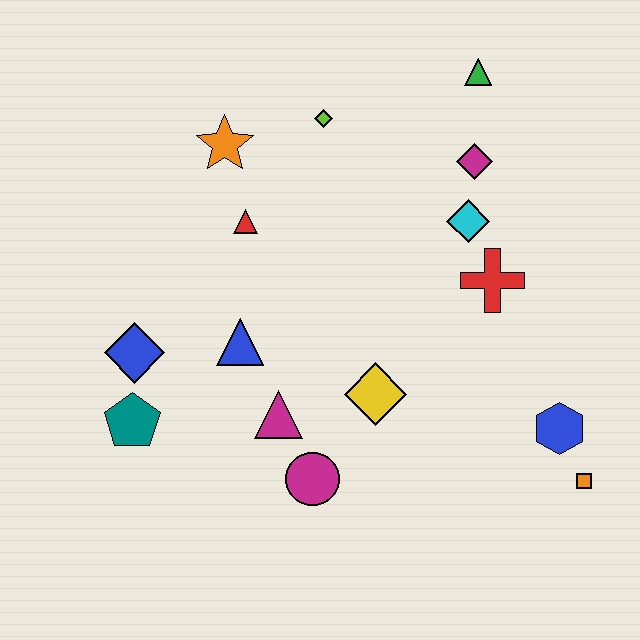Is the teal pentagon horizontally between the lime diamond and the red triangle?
No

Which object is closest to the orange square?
The blue hexagon is closest to the orange square.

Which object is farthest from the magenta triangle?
The green triangle is farthest from the magenta triangle.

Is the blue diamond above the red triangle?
No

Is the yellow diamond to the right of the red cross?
No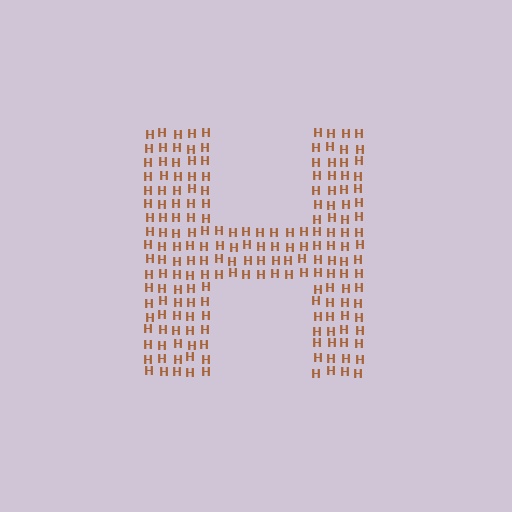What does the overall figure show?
The overall figure shows the letter H.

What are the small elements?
The small elements are letter H's.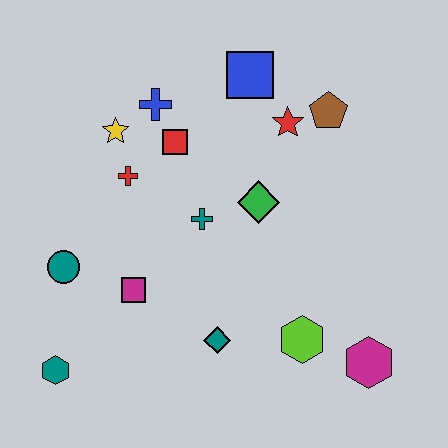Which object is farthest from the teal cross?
The magenta hexagon is farthest from the teal cross.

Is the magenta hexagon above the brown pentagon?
No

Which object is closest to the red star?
The brown pentagon is closest to the red star.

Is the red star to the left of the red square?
No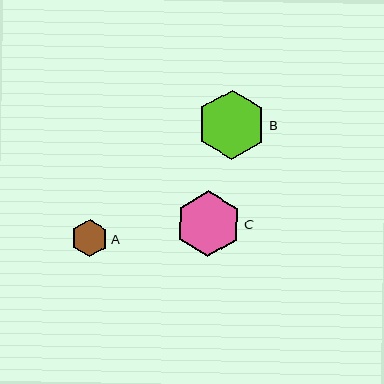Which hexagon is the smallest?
Hexagon A is the smallest with a size of approximately 37 pixels.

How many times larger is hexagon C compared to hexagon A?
Hexagon C is approximately 1.8 times the size of hexagon A.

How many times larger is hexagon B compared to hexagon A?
Hexagon B is approximately 1.9 times the size of hexagon A.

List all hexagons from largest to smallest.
From largest to smallest: B, C, A.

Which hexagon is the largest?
Hexagon B is the largest with a size of approximately 69 pixels.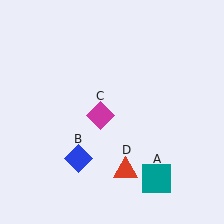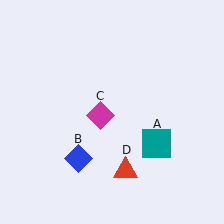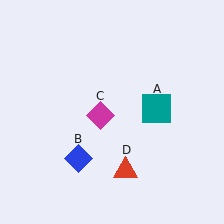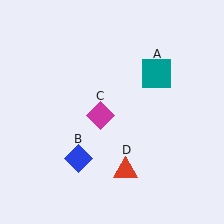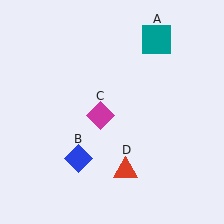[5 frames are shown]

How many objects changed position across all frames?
1 object changed position: teal square (object A).